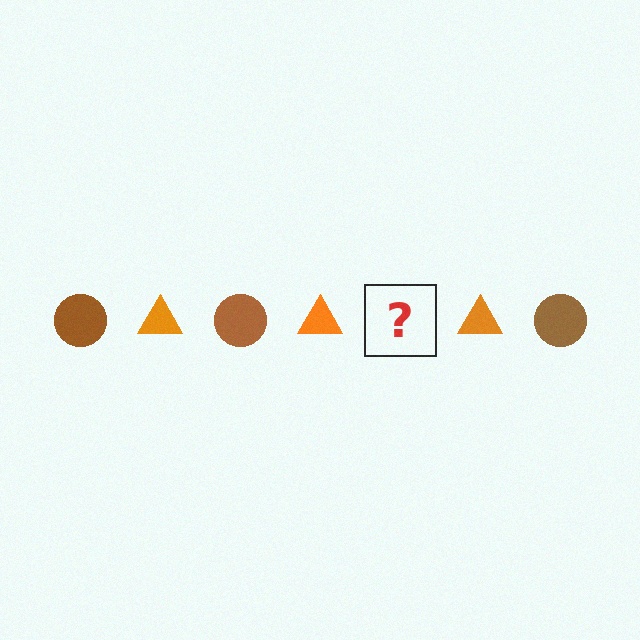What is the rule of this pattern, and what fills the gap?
The rule is that the pattern alternates between brown circle and orange triangle. The gap should be filled with a brown circle.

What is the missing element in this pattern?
The missing element is a brown circle.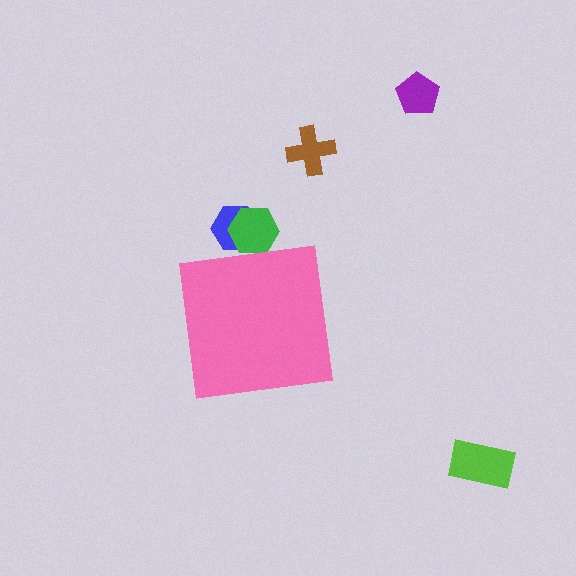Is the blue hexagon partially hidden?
Yes, the blue hexagon is partially hidden behind the pink square.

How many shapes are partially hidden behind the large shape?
2 shapes are partially hidden.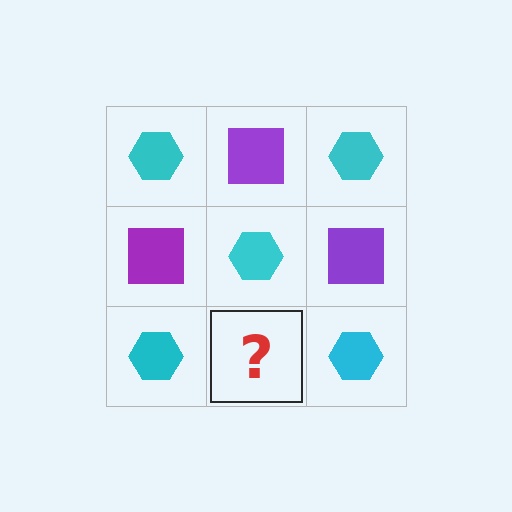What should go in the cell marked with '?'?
The missing cell should contain a purple square.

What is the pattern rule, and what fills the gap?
The rule is that it alternates cyan hexagon and purple square in a checkerboard pattern. The gap should be filled with a purple square.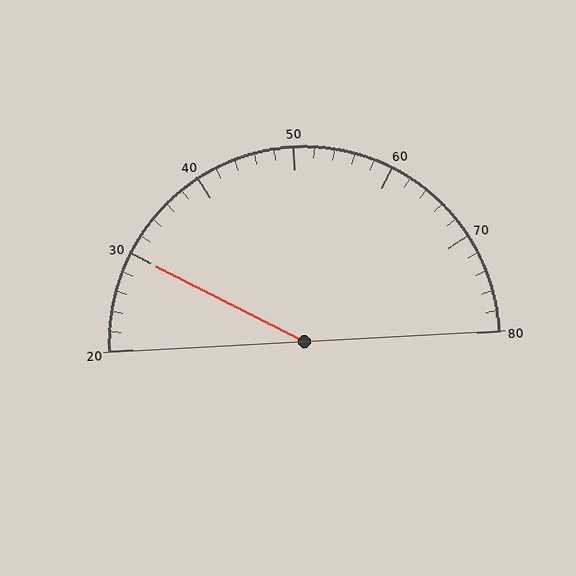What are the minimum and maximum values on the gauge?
The gauge ranges from 20 to 80.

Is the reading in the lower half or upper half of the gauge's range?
The reading is in the lower half of the range (20 to 80).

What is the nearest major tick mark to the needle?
The nearest major tick mark is 30.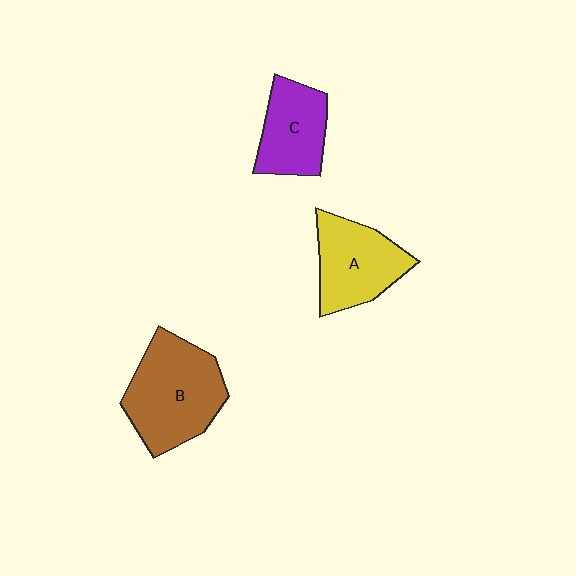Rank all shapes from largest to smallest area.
From largest to smallest: B (brown), A (yellow), C (purple).